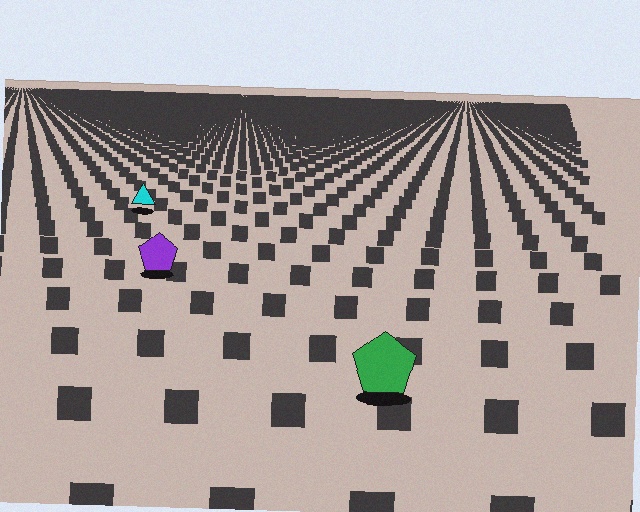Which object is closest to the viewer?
The green pentagon is closest. The texture marks near it are larger and more spread out.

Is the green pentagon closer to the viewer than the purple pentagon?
Yes. The green pentagon is closer — you can tell from the texture gradient: the ground texture is coarser near it.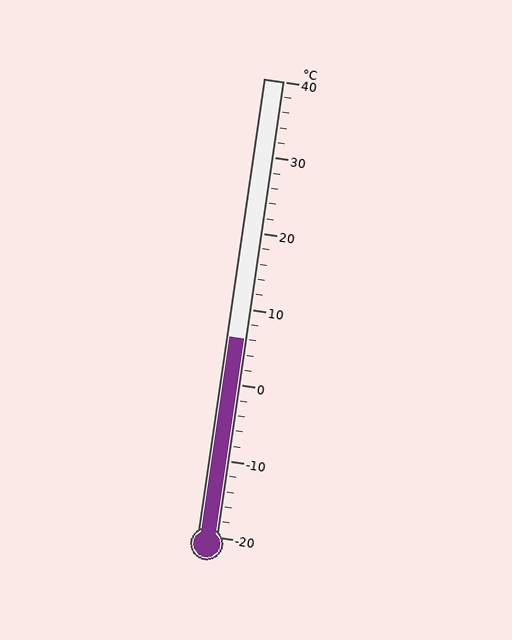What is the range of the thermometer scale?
The thermometer scale ranges from -20°C to 40°C.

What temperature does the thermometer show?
The thermometer shows approximately 6°C.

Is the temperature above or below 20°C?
The temperature is below 20°C.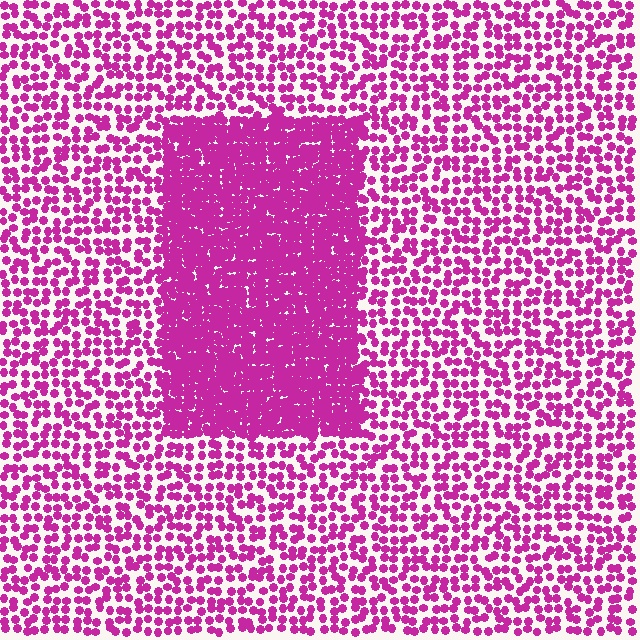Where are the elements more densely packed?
The elements are more densely packed inside the rectangle boundary.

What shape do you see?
I see a rectangle.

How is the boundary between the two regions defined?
The boundary is defined by a change in element density (approximately 2.5x ratio). All elements are the same color, size, and shape.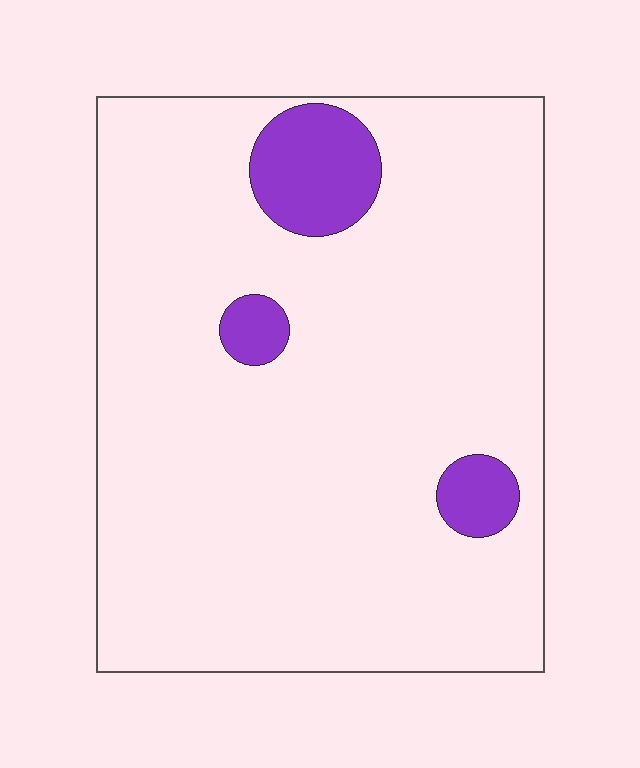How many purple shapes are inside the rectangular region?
3.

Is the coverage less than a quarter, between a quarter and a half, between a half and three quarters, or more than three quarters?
Less than a quarter.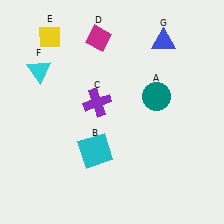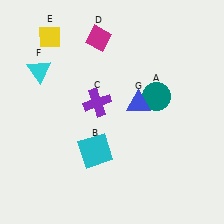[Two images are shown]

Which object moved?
The blue triangle (G) moved down.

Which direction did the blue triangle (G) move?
The blue triangle (G) moved down.